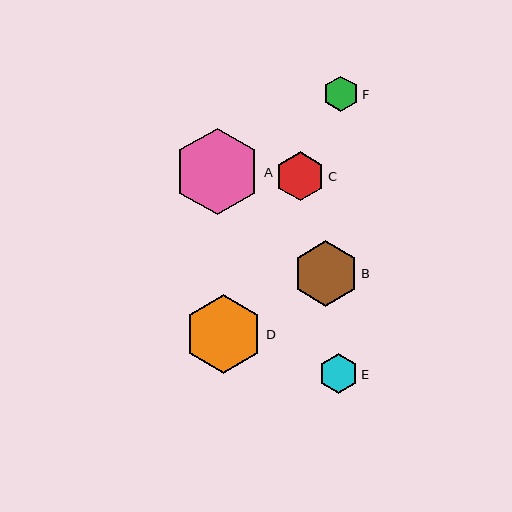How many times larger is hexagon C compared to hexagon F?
Hexagon C is approximately 1.4 times the size of hexagon F.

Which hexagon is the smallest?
Hexagon F is the smallest with a size of approximately 35 pixels.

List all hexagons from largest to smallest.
From largest to smallest: A, D, B, C, E, F.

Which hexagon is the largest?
Hexagon A is the largest with a size of approximately 87 pixels.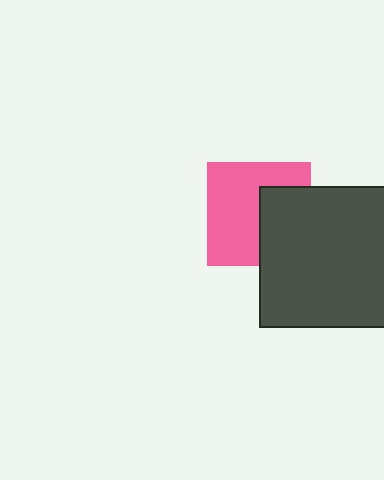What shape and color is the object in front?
The object in front is a dark gray rectangle.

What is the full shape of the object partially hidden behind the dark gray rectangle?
The partially hidden object is a pink square.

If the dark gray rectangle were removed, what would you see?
You would see the complete pink square.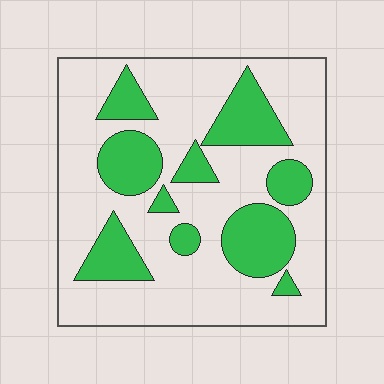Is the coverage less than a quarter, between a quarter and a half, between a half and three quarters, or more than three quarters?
Between a quarter and a half.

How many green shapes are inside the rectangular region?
10.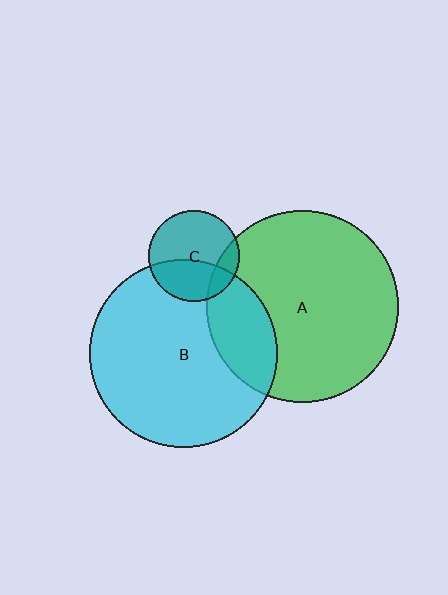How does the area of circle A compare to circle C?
Approximately 4.4 times.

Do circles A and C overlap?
Yes.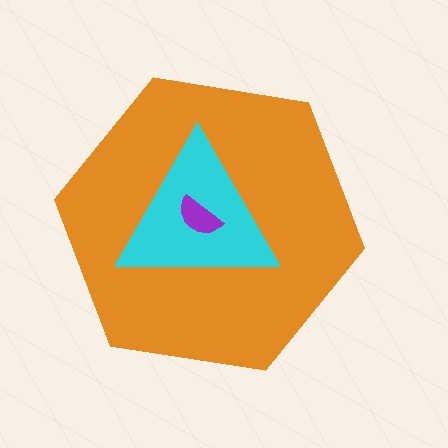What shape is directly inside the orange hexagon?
The cyan triangle.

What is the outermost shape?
The orange hexagon.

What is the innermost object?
The purple semicircle.